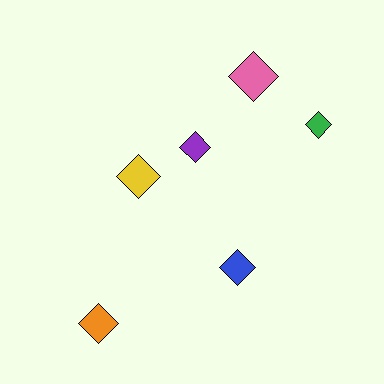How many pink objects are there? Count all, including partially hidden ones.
There is 1 pink object.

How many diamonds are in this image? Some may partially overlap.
There are 6 diamonds.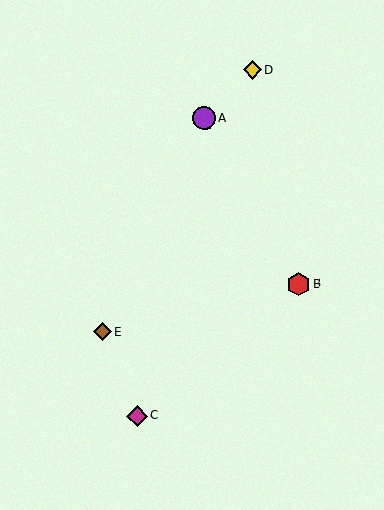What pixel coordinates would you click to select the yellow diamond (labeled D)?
Click at (252, 70) to select the yellow diamond D.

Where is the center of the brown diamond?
The center of the brown diamond is at (103, 332).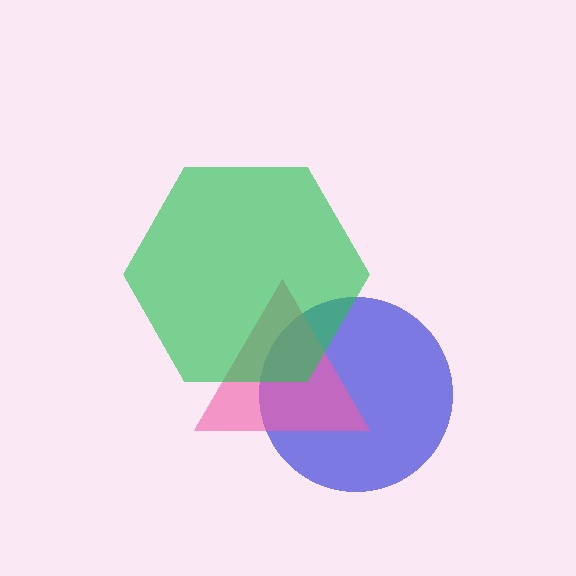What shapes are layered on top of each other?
The layered shapes are: a blue circle, a pink triangle, a green hexagon.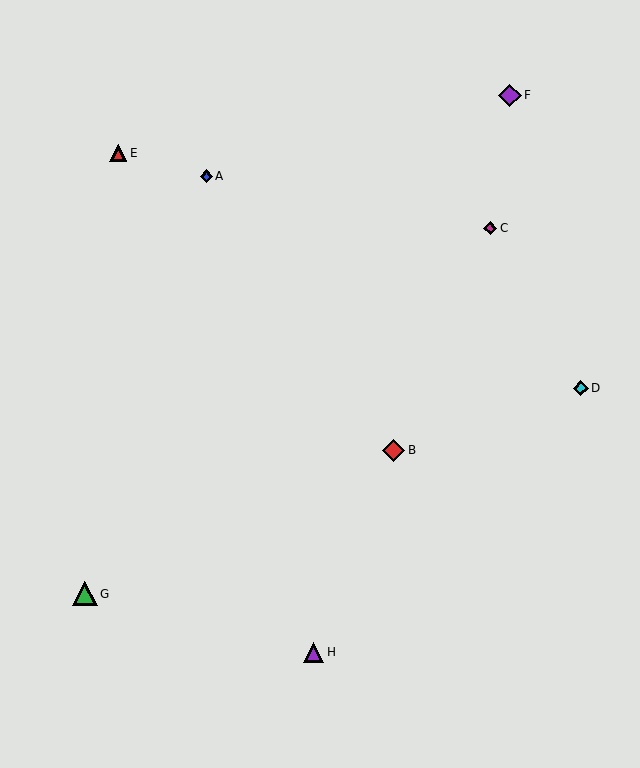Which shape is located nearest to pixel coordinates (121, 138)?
The red triangle (labeled E) at (118, 153) is nearest to that location.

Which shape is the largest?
The green triangle (labeled G) is the largest.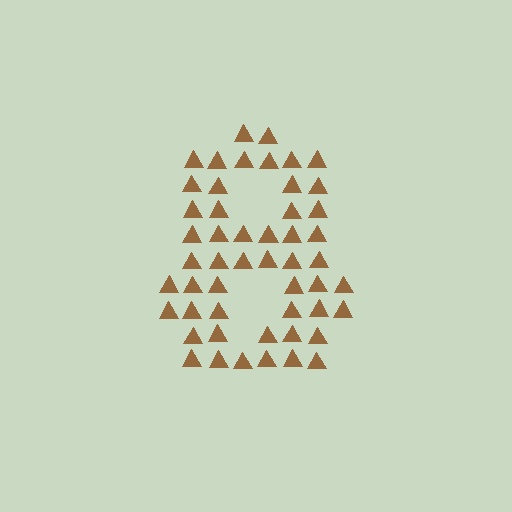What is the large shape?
The large shape is the digit 8.